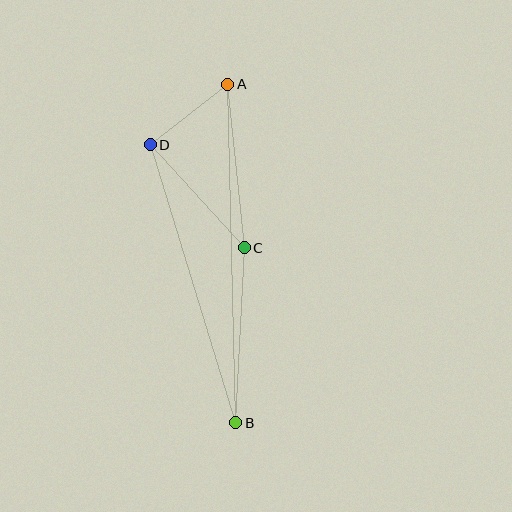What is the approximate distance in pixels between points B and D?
The distance between B and D is approximately 291 pixels.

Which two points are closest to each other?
Points A and D are closest to each other.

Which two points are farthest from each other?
Points A and B are farthest from each other.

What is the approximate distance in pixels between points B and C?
The distance between B and C is approximately 175 pixels.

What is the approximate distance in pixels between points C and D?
The distance between C and D is approximately 140 pixels.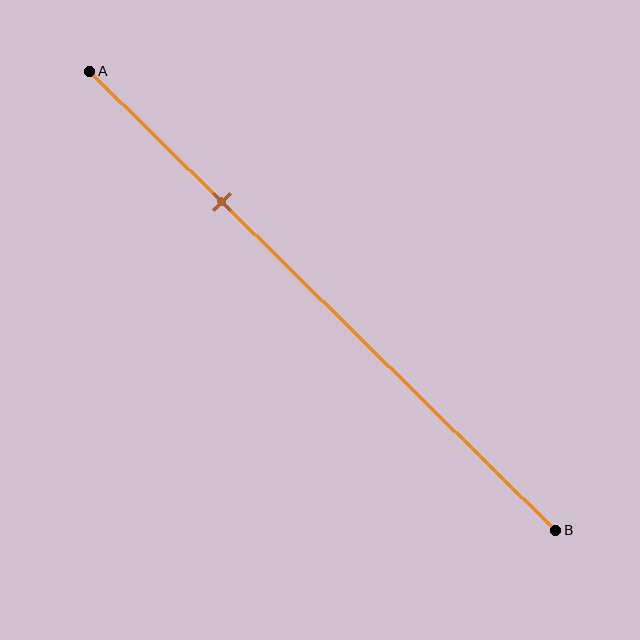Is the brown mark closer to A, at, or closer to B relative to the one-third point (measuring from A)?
The brown mark is closer to point A than the one-third point of segment AB.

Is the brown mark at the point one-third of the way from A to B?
No, the mark is at about 30% from A, not at the 33% one-third point.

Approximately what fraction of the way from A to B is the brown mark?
The brown mark is approximately 30% of the way from A to B.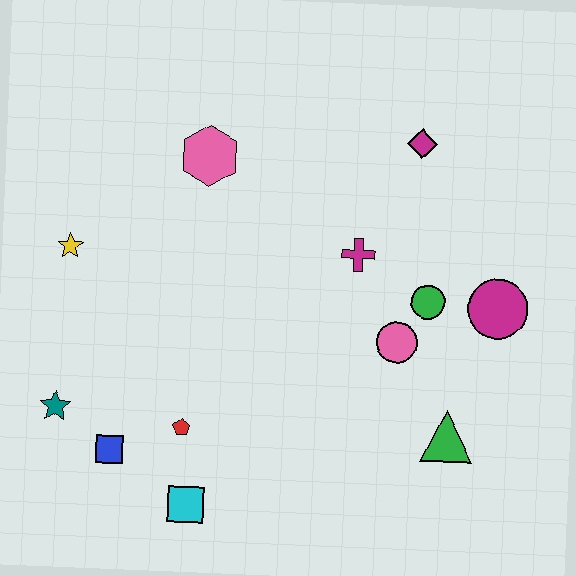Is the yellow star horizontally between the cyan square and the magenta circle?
No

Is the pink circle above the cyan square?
Yes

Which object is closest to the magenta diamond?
The magenta cross is closest to the magenta diamond.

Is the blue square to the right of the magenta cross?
No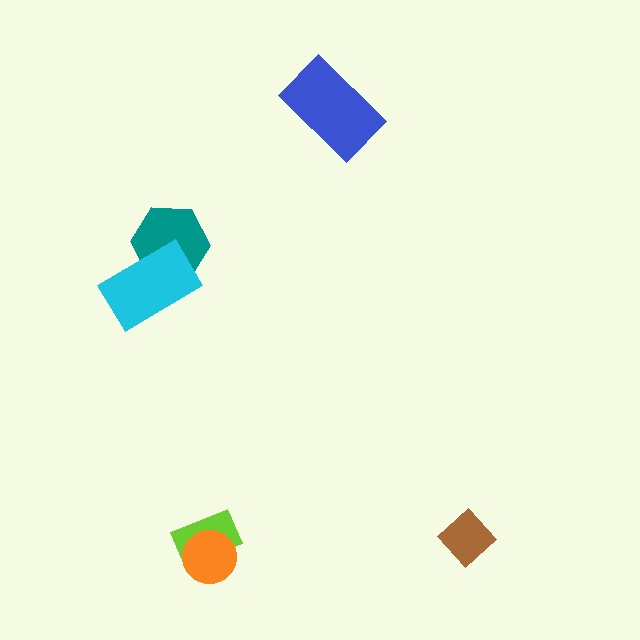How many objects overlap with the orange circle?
1 object overlaps with the orange circle.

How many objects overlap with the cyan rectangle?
1 object overlaps with the cyan rectangle.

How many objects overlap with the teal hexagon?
1 object overlaps with the teal hexagon.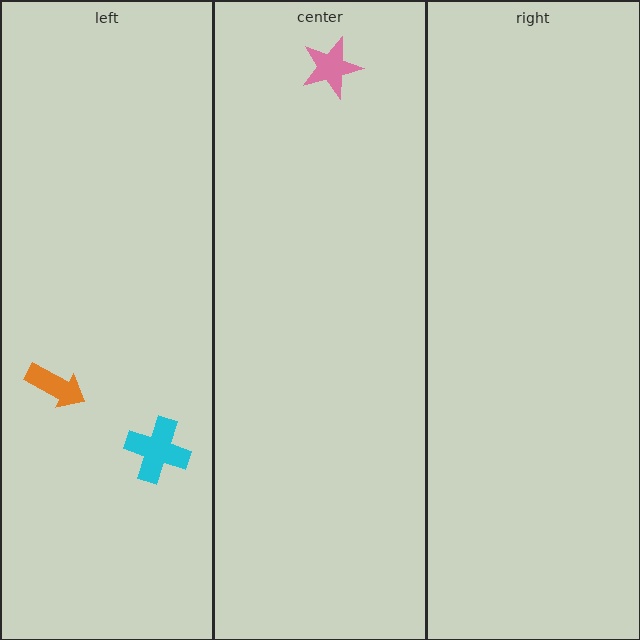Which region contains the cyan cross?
The left region.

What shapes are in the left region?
The cyan cross, the orange arrow.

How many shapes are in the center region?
1.